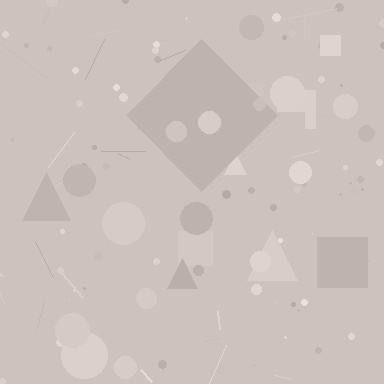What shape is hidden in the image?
A diamond is hidden in the image.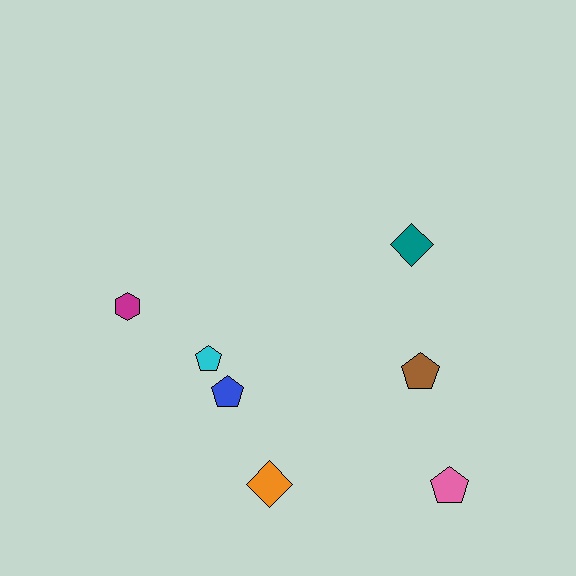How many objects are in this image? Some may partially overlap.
There are 7 objects.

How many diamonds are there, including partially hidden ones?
There are 2 diamonds.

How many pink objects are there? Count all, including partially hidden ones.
There is 1 pink object.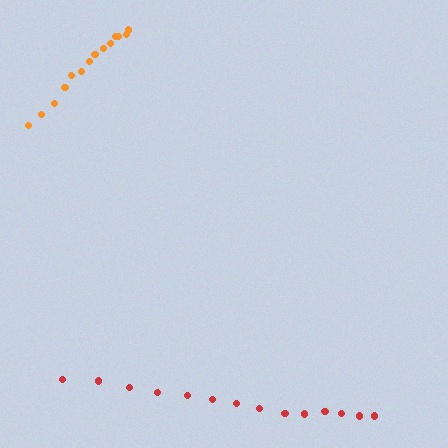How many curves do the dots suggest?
There are 2 distinct paths.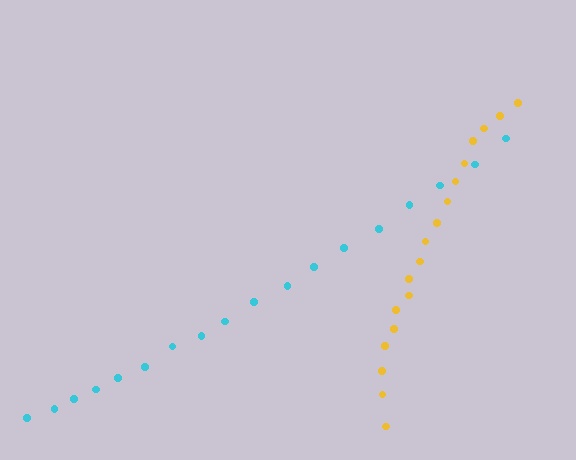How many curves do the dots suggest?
There are 2 distinct paths.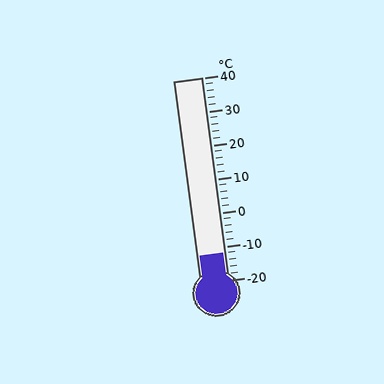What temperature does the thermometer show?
The thermometer shows approximately -12°C.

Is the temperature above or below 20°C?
The temperature is below 20°C.